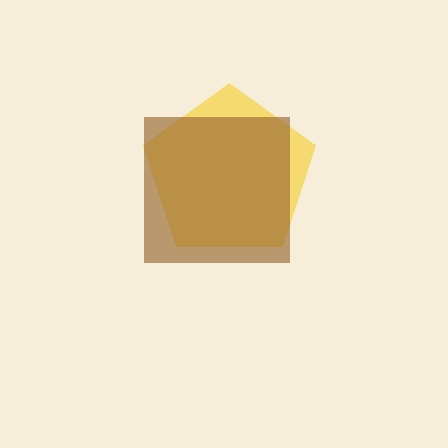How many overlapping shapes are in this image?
There are 2 overlapping shapes in the image.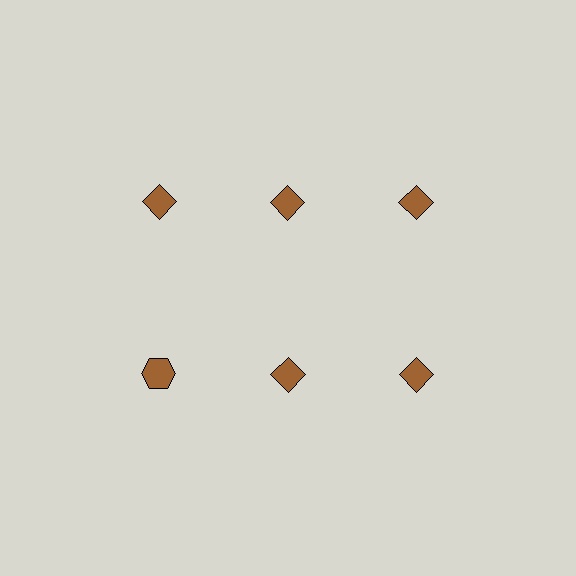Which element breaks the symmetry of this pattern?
The brown hexagon in the second row, leftmost column breaks the symmetry. All other shapes are brown diamonds.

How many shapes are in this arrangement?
There are 6 shapes arranged in a grid pattern.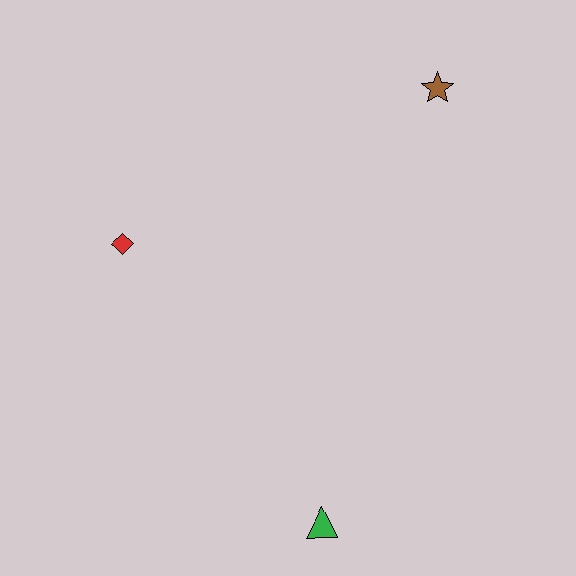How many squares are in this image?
There are no squares.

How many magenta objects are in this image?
There are no magenta objects.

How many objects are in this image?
There are 3 objects.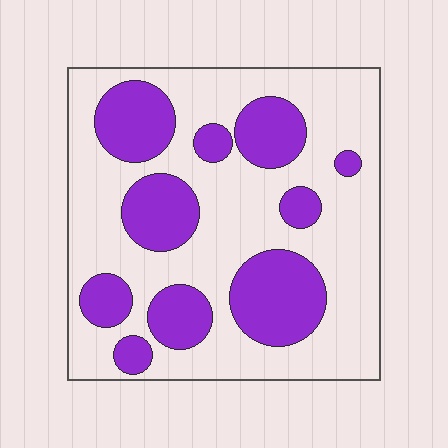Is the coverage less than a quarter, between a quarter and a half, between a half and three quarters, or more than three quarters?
Between a quarter and a half.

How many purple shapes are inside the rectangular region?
10.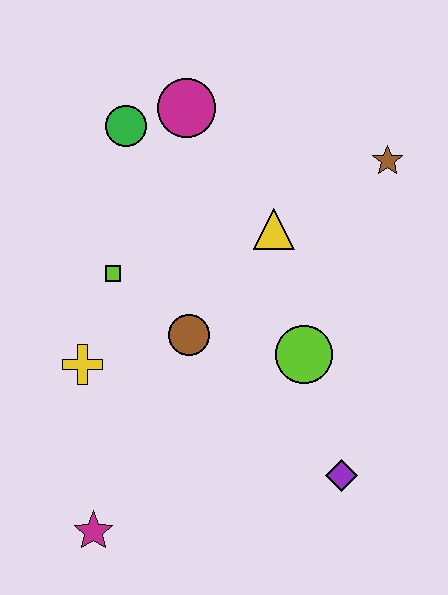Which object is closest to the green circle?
The magenta circle is closest to the green circle.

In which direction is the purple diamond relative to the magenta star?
The purple diamond is to the right of the magenta star.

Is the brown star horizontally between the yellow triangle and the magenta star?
No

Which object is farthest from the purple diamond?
The green circle is farthest from the purple diamond.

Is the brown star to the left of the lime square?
No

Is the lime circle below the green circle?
Yes